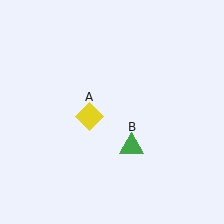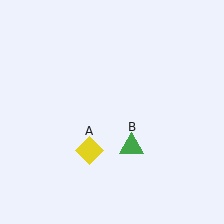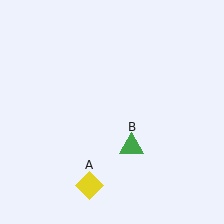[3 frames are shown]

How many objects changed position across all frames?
1 object changed position: yellow diamond (object A).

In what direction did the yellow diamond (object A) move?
The yellow diamond (object A) moved down.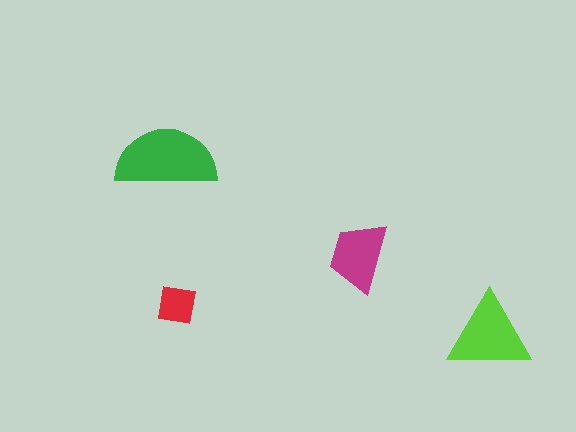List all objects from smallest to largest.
The red square, the magenta trapezoid, the lime triangle, the green semicircle.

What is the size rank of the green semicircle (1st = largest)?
1st.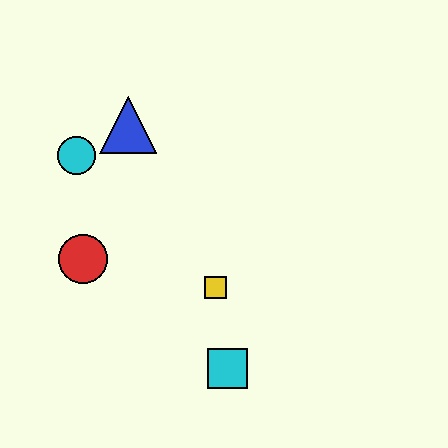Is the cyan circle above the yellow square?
Yes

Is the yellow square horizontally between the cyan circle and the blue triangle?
No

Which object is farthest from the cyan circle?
The cyan square is farthest from the cyan circle.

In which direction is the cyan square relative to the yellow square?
The cyan square is below the yellow square.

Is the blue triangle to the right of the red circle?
Yes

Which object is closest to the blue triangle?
The cyan circle is closest to the blue triangle.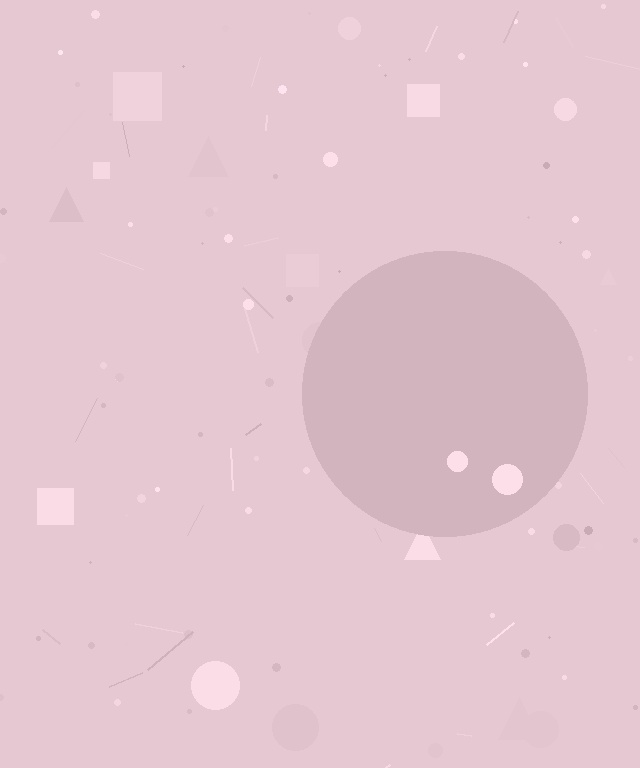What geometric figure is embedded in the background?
A circle is embedded in the background.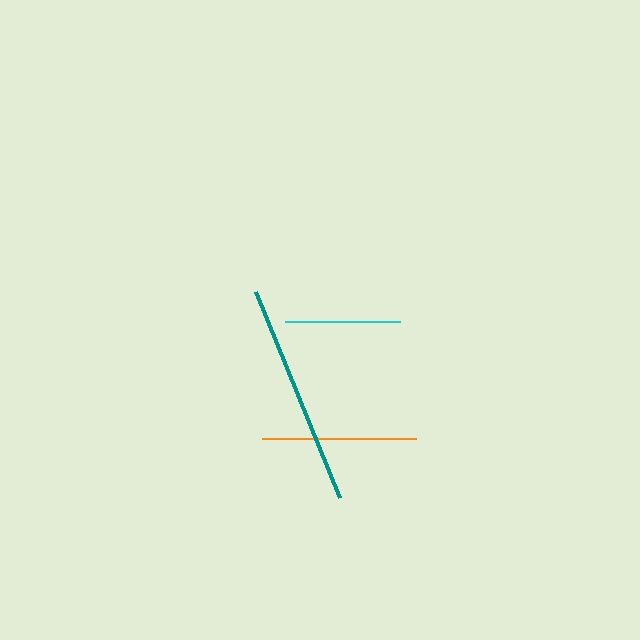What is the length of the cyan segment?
The cyan segment is approximately 115 pixels long.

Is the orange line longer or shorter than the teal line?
The teal line is longer than the orange line.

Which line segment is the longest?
The teal line is the longest at approximately 223 pixels.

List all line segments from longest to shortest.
From longest to shortest: teal, orange, cyan.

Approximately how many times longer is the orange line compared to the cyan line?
The orange line is approximately 1.3 times the length of the cyan line.